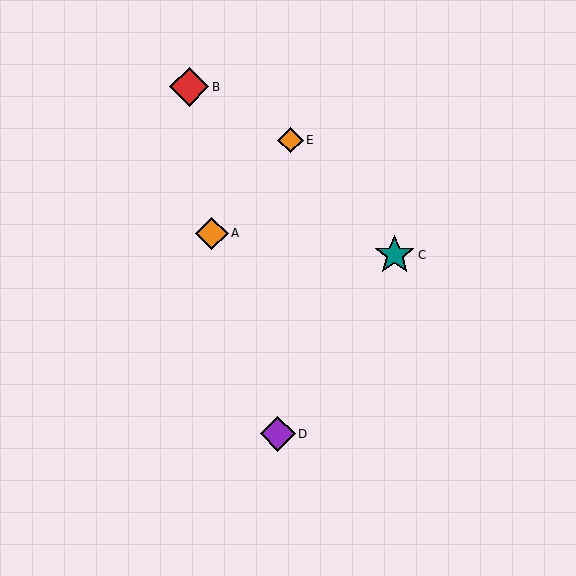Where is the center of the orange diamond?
The center of the orange diamond is at (290, 140).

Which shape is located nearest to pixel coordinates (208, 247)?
The orange diamond (labeled A) at (212, 233) is nearest to that location.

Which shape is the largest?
The teal star (labeled C) is the largest.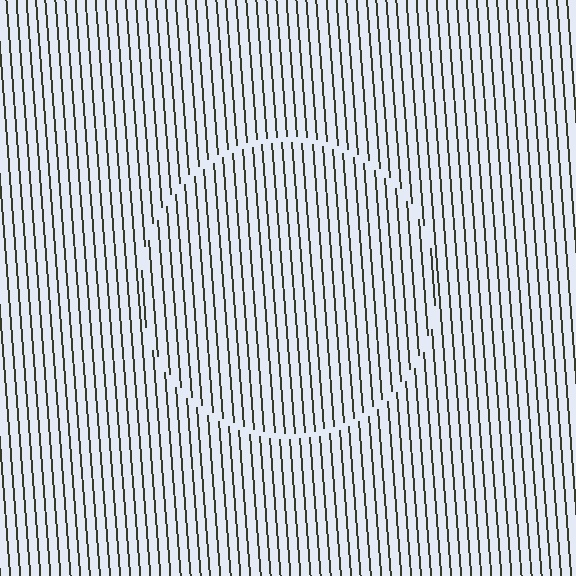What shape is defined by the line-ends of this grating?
An illusory circle. The interior of the shape contains the same grating, shifted by half a period — the contour is defined by the phase discontinuity where line-ends from the inner and outer gratings abut.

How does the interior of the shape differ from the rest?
The interior of the shape contains the same grating, shifted by half a period — the contour is defined by the phase discontinuity where line-ends from the inner and outer gratings abut.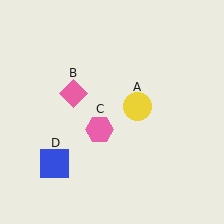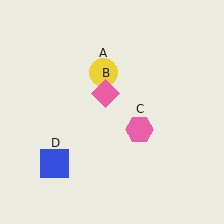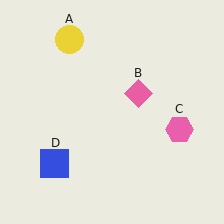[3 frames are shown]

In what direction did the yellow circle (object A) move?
The yellow circle (object A) moved up and to the left.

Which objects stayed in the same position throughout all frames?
Blue square (object D) remained stationary.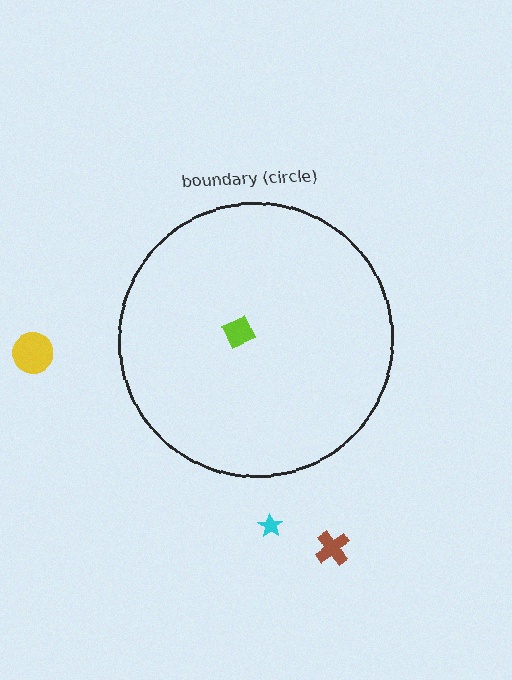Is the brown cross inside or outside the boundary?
Outside.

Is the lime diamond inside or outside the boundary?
Inside.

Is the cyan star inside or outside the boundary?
Outside.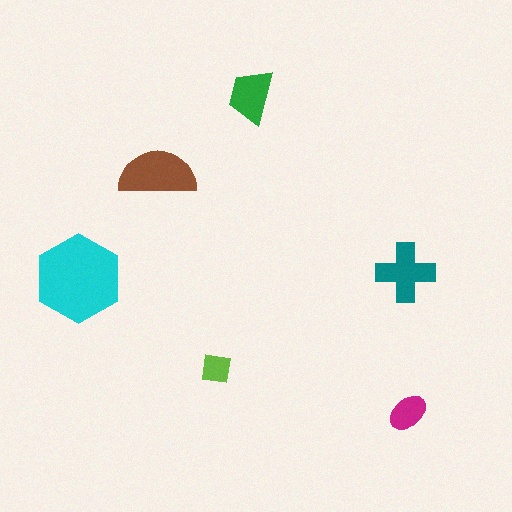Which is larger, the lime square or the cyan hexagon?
The cyan hexagon.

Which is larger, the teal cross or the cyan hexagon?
The cyan hexagon.